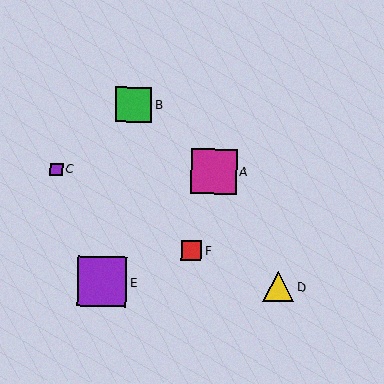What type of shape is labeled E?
Shape E is a purple square.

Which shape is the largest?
The purple square (labeled E) is the largest.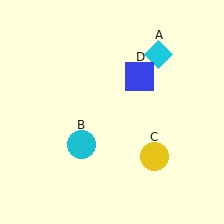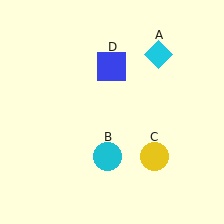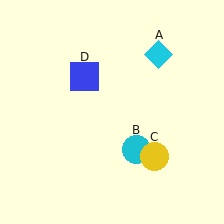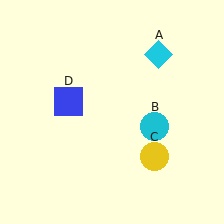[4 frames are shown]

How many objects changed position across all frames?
2 objects changed position: cyan circle (object B), blue square (object D).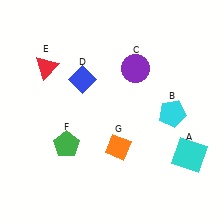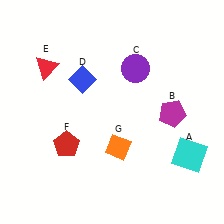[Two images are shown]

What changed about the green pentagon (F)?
In Image 1, F is green. In Image 2, it changed to red.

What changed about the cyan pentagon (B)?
In Image 1, B is cyan. In Image 2, it changed to magenta.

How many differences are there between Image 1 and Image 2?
There are 2 differences between the two images.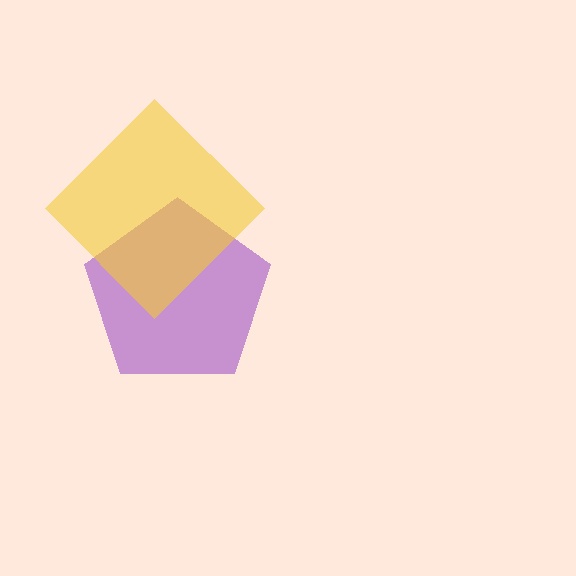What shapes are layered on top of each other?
The layered shapes are: a purple pentagon, a yellow diamond.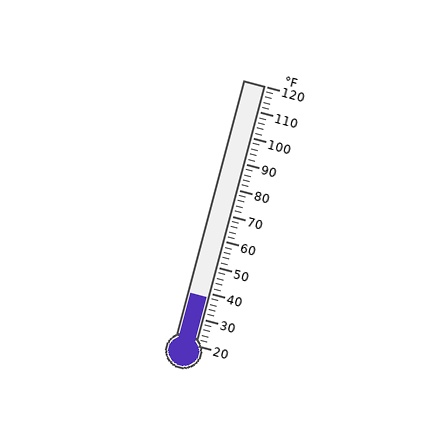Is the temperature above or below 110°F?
The temperature is below 110°F.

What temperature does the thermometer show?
The thermometer shows approximately 38°F.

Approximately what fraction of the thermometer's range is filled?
The thermometer is filled to approximately 20% of its range.